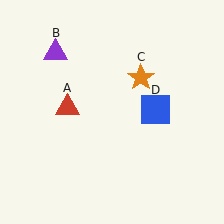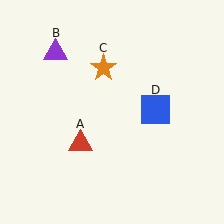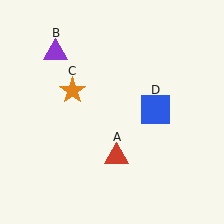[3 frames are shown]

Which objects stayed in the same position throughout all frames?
Purple triangle (object B) and blue square (object D) remained stationary.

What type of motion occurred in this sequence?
The red triangle (object A), orange star (object C) rotated counterclockwise around the center of the scene.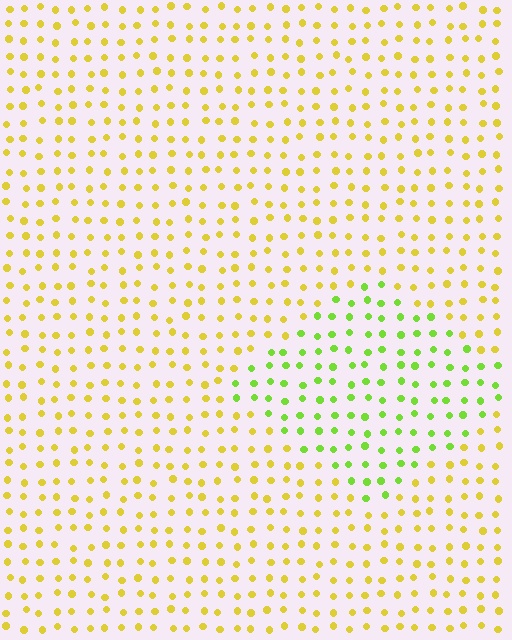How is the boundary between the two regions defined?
The boundary is defined purely by a slight shift in hue (about 43 degrees). Spacing, size, and orientation are identical on both sides.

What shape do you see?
I see a diamond.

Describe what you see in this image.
The image is filled with small yellow elements in a uniform arrangement. A diamond-shaped region is visible where the elements are tinted to a slightly different hue, forming a subtle color boundary.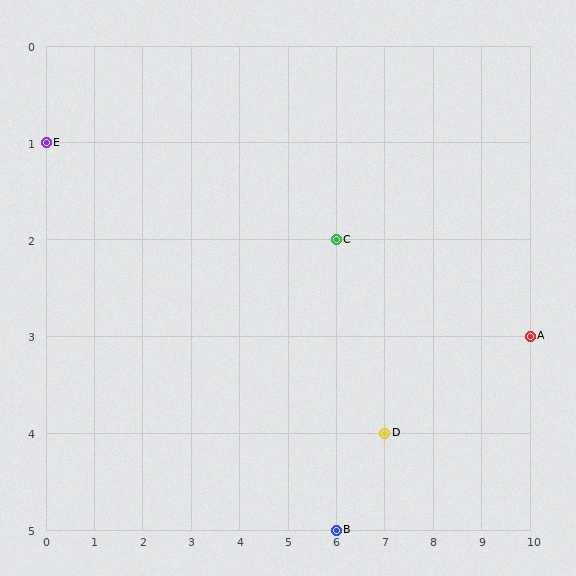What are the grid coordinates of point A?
Point A is at grid coordinates (10, 3).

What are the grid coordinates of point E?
Point E is at grid coordinates (0, 1).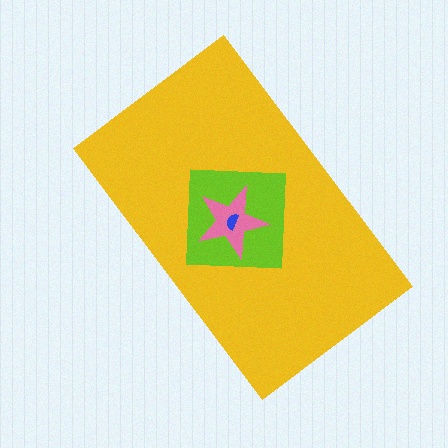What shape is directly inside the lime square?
The pink star.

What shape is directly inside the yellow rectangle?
The lime square.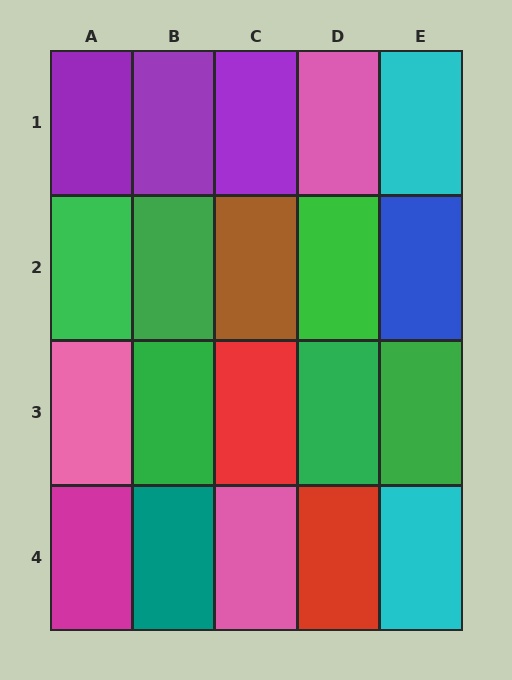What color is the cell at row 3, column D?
Green.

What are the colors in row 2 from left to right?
Green, green, brown, green, blue.